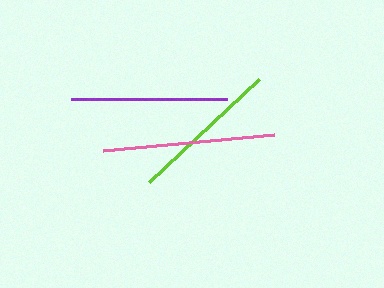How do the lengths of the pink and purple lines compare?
The pink and purple lines are approximately the same length.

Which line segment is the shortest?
The lime line is the shortest at approximately 150 pixels.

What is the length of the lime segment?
The lime segment is approximately 150 pixels long.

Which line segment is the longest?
The pink line is the longest at approximately 171 pixels.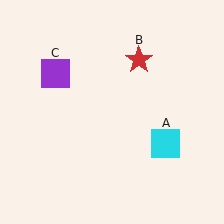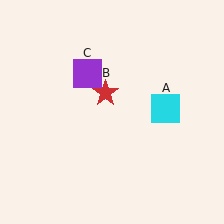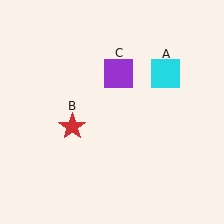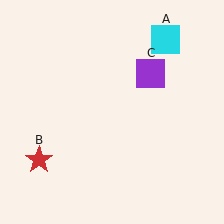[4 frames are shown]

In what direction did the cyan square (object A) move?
The cyan square (object A) moved up.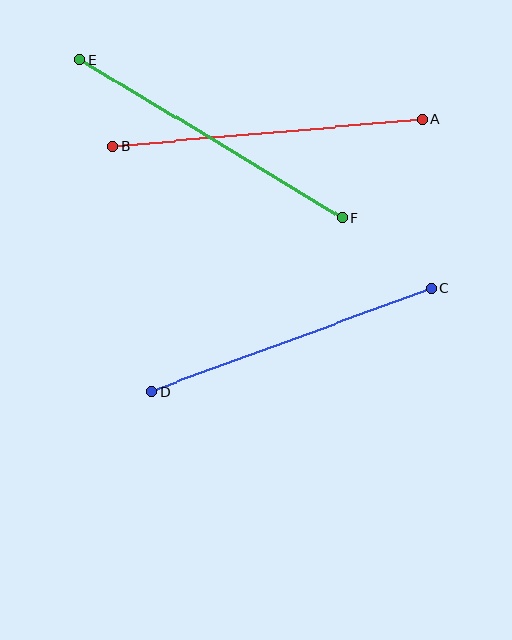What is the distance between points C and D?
The distance is approximately 297 pixels.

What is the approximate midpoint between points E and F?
The midpoint is at approximately (211, 139) pixels.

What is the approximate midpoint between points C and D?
The midpoint is at approximately (292, 340) pixels.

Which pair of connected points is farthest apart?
Points A and B are farthest apart.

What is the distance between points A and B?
The distance is approximately 310 pixels.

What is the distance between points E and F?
The distance is approximately 306 pixels.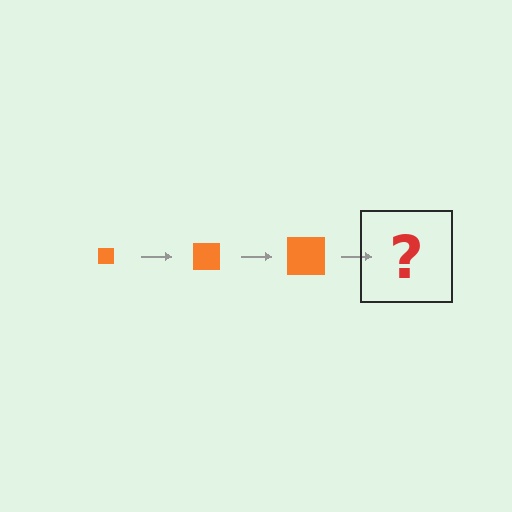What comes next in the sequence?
The next element should be an orange square, larger than the previous one.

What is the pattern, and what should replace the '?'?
The pattern is that the square gets progressively larger each step. The '?' should be an orange square, larger than the previous one.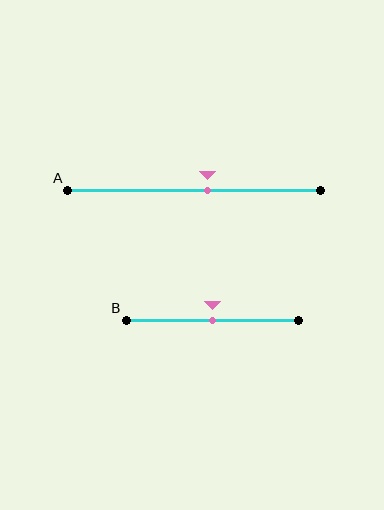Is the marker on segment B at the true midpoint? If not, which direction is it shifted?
Yes, the marker on segment B is at the true midpoint.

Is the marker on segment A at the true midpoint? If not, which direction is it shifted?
No, the marker on segment A is shifted to the right by about 5% of the segment length.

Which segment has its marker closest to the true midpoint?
Segment B has its marker closest to the true midpoint.